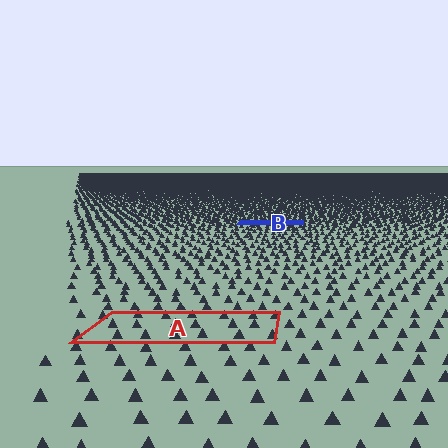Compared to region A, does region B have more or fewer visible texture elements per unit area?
Region B has more texture elements per unit area — they are packed more densely because it is farther away.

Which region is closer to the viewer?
Region A is closer. The texture elements there are larger and more spread out.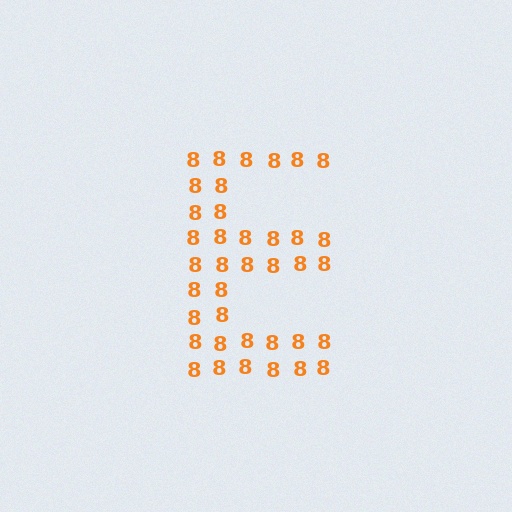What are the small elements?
The small elements are digit 8's.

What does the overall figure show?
The overall figure shows the letter E.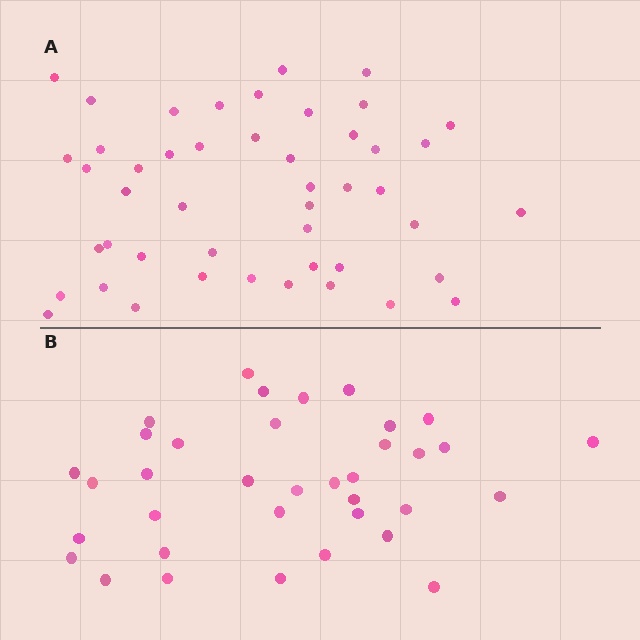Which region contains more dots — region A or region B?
Region A (the top region) has more dots.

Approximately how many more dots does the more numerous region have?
Region A has roughly 12 or so more dots than region B.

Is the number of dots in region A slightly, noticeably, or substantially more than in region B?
Region A has noticeably more, but not dramatically so. The ratio is roughly 1.3 to 1.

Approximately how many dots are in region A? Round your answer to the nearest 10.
About 50 dots. (The exact count is 47, which rounds to 50.)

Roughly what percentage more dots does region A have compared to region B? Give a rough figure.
About 30% more.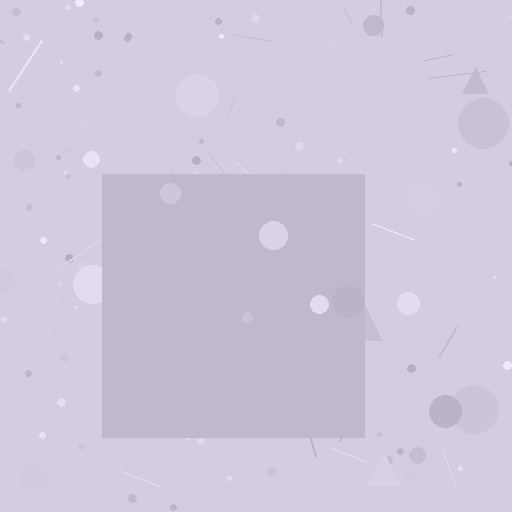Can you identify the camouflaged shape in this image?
The camouflaged shape is a square.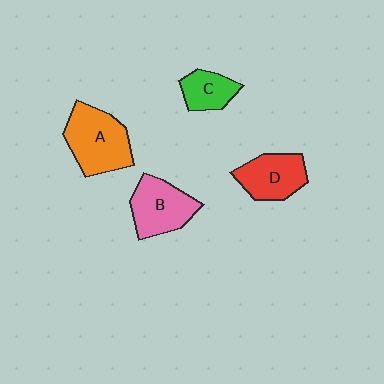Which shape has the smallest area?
Shape C (green).